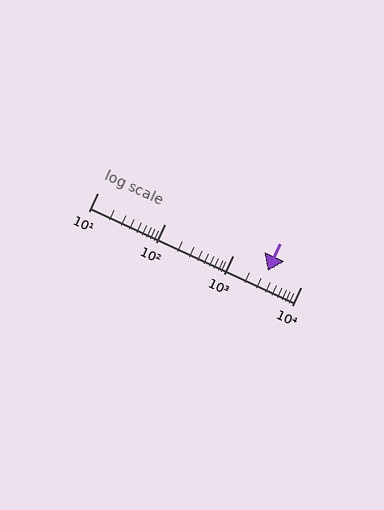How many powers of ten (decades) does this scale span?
The scale spans 3 decades, from 10 to 10000.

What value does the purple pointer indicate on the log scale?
The pointer indicates approximately 3200.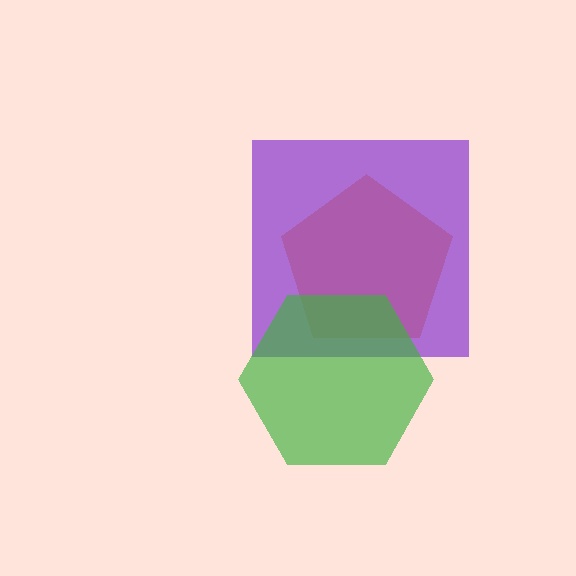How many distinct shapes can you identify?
There are 3 distinct shapes: an orange pentagon, a purple square, a green hexagon.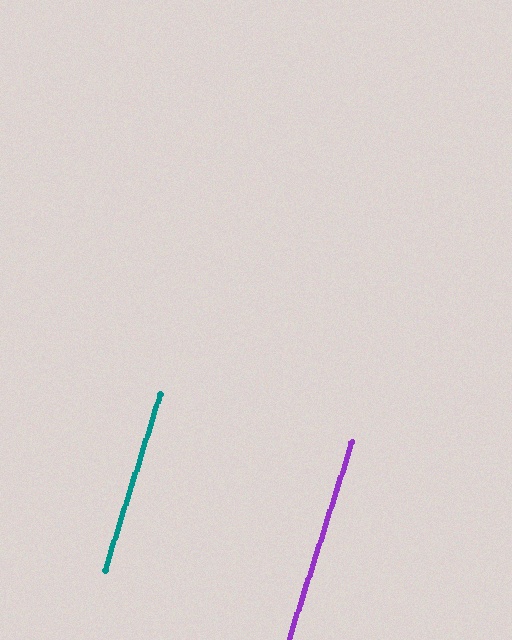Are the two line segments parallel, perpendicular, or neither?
Parallel — their directions differ by only 0.3°.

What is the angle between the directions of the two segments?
Approximately 0 degrees.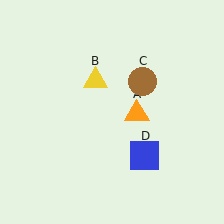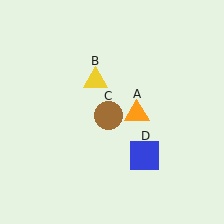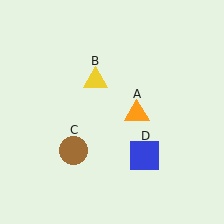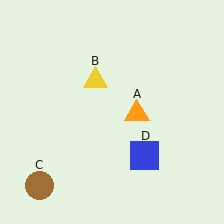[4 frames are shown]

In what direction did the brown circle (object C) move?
The brown circle (object C) moved down and to the left.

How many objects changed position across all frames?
1 object changed position: brown circle (object C).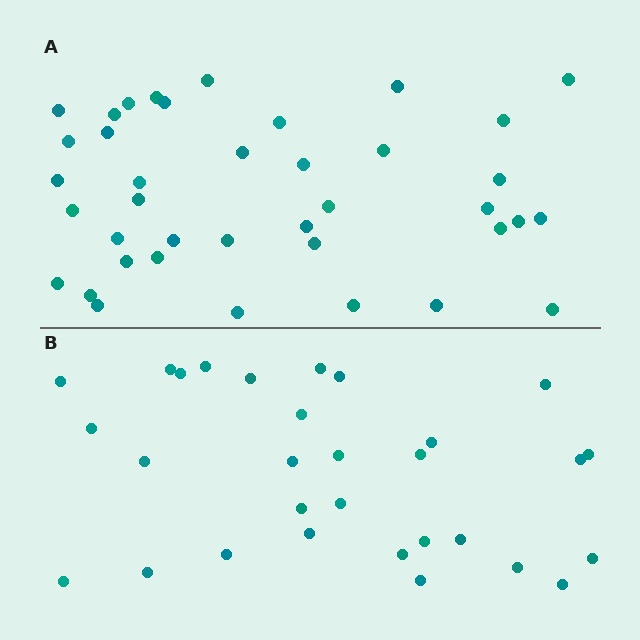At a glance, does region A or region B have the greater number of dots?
Region A (the top region) has more dots.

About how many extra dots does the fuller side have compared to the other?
Region A has roughly 8 or so more dots than region B.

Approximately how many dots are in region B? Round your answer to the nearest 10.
About 30 dots.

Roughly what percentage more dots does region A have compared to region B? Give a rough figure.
About 30% more.